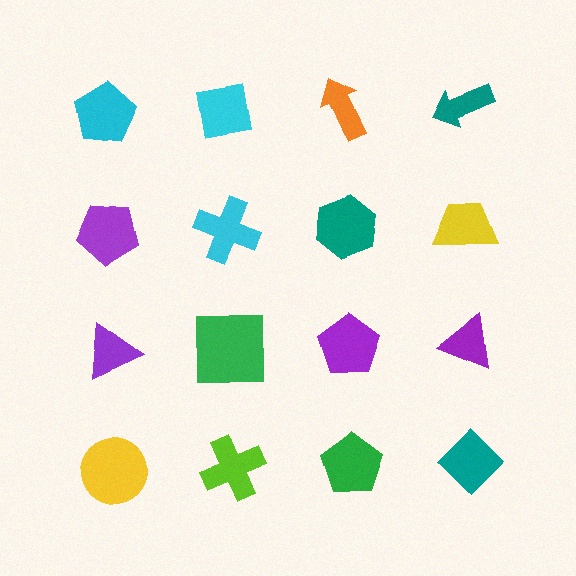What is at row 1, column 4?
A teal arrow.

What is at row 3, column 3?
A purple pentagon.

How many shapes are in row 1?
4 shapes.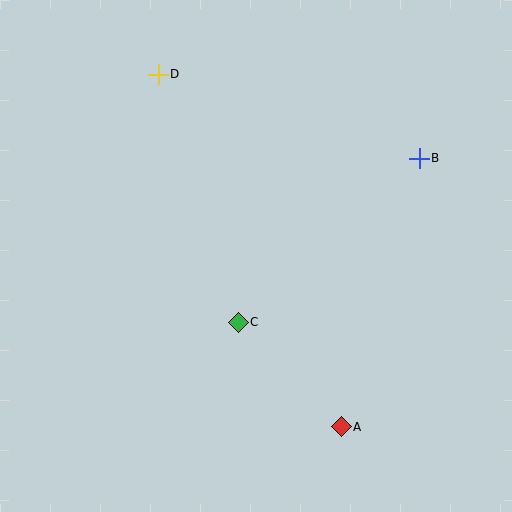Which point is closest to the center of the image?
Point C at (238, 322) is closest to the center.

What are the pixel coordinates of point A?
Point A is at (341, 427).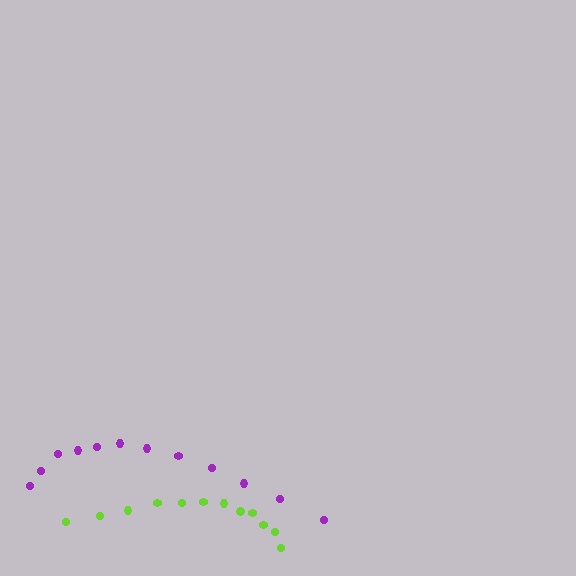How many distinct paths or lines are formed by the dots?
There are 2 distinct paths.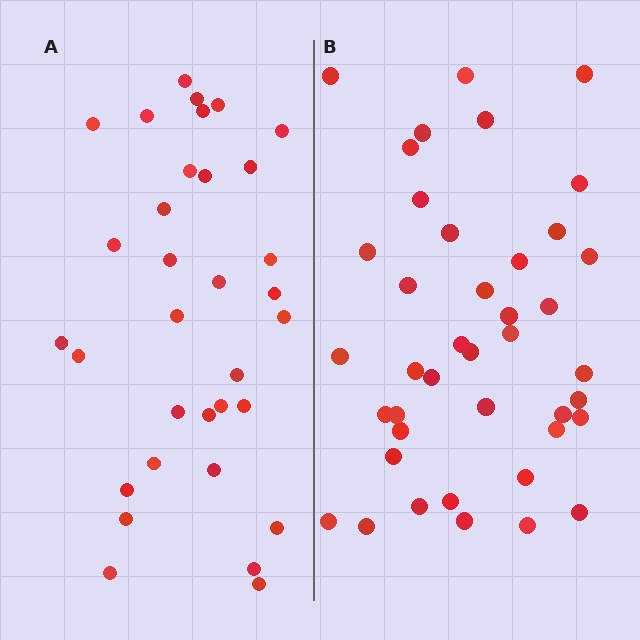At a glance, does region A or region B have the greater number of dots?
Region B (the right region) has more dots.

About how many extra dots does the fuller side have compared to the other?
Region B has roughly 8 or so more dots than region A.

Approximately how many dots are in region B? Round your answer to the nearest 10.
About 40 dots. (The exact count is 41, which rounds to 40.)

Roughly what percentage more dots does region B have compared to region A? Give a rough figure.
About 25% more.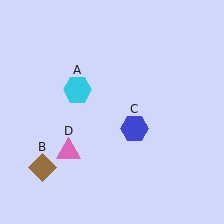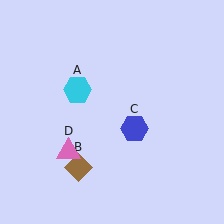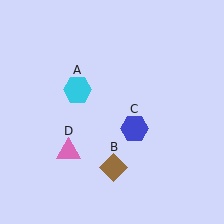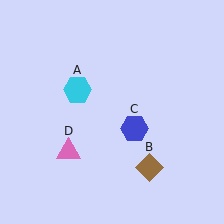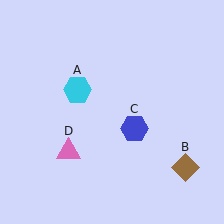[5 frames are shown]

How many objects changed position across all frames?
1 object changed position: brown diamond (object B).